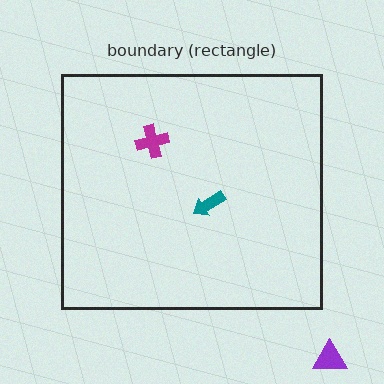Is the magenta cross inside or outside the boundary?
Inside.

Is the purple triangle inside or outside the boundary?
Outside.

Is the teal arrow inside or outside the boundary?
Inside.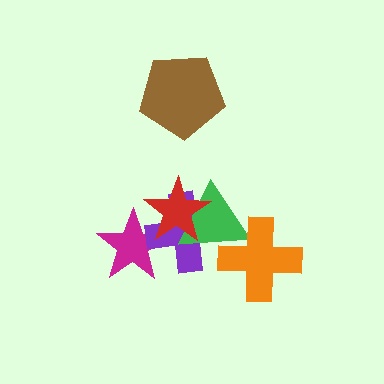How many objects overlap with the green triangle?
3 objects overlap with the green triangle.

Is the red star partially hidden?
No, no other shape covers it.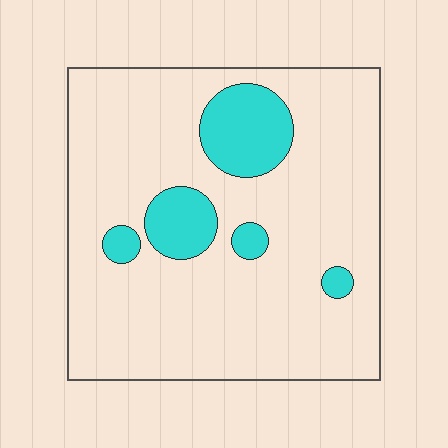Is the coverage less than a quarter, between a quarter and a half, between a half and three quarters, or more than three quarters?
Less than a quarter.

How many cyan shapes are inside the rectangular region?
5.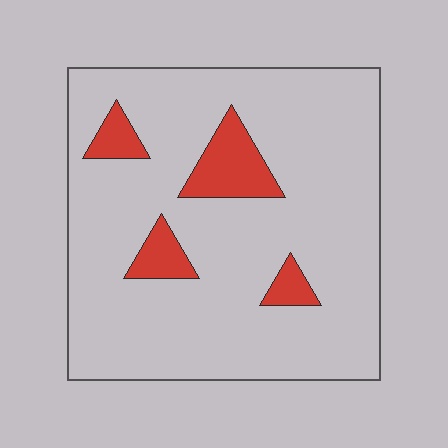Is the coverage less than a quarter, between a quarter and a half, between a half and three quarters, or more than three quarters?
Less than a quarter.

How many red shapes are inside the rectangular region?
4.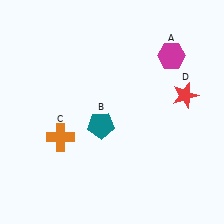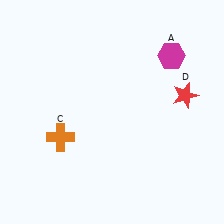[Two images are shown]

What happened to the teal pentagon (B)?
The teal pentagon (B) was removed in Image 2. It was in the bottom-left area of Image 1.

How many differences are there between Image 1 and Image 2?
There is 1 difference between the two images.